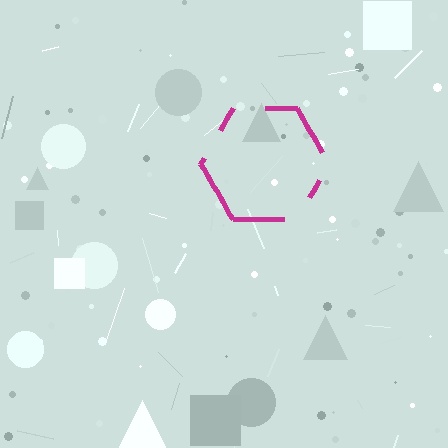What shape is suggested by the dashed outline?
The dashed outline suggests a hexagon.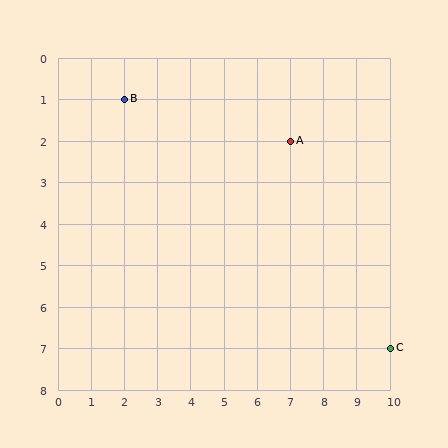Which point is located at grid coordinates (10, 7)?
Point C is at (10, 7).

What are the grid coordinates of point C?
Point C is at grid coordinates (10, 7).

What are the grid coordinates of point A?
Point A is at grid coordinates (7, 2).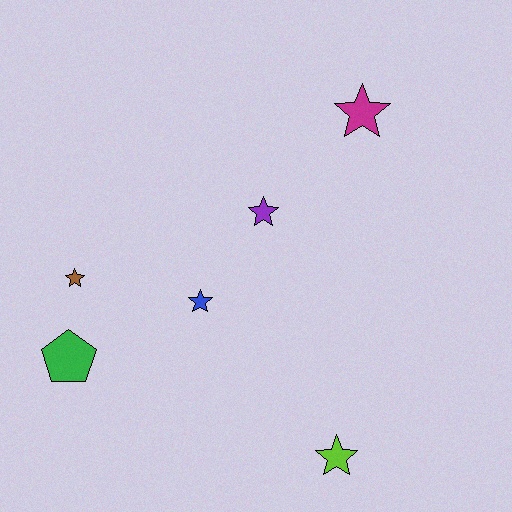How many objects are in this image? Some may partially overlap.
There are 6 objects.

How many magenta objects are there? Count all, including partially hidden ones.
There is 1 magenta object.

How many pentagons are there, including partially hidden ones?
There is 1 pentagon.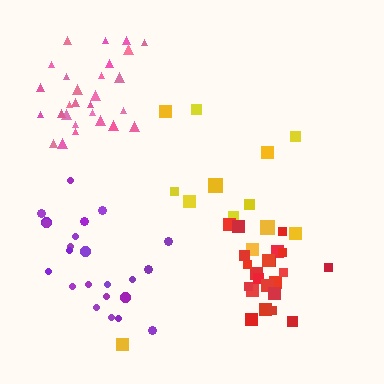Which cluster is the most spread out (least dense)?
Yellow.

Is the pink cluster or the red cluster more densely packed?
Red.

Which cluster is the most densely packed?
Red.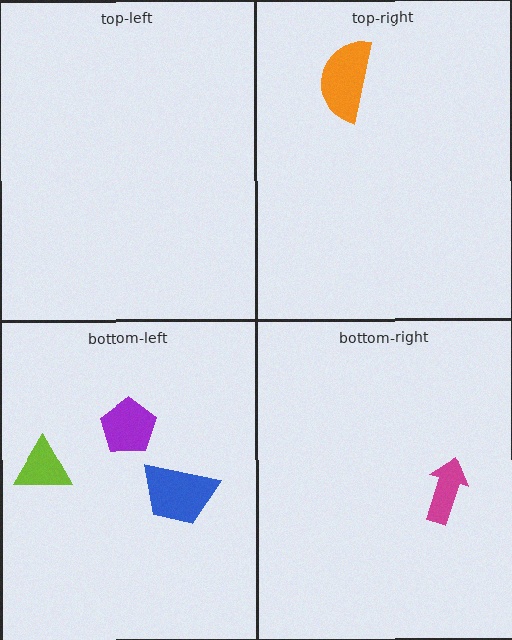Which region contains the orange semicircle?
The top-right region.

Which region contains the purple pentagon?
The bottom-left region.